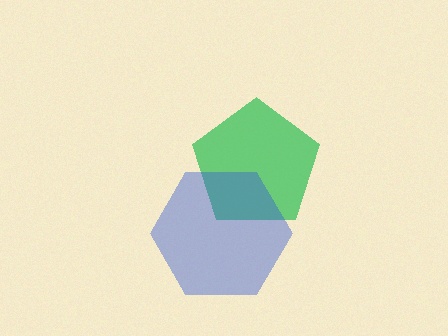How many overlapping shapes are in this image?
There are 2 overlapping shapes in the image.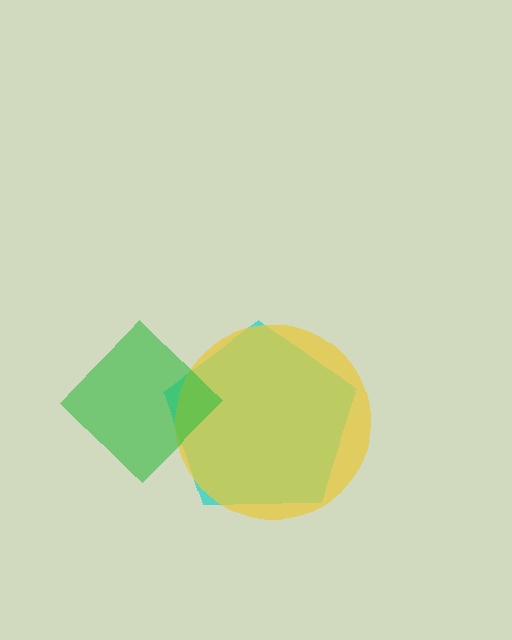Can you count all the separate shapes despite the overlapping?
Yes, there are 3 separate shapes.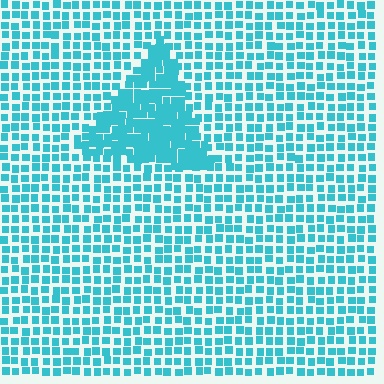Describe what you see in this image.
The image contains small cyan elements arranged at two different densities. A triangle-shaped region is visible where the elements are more densely packed than the surrounding area.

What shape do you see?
I see a triangle.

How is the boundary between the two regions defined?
The boundary is defined by a change in element density (approximately 1.9x ratio). All elements are the same color, size, and shape.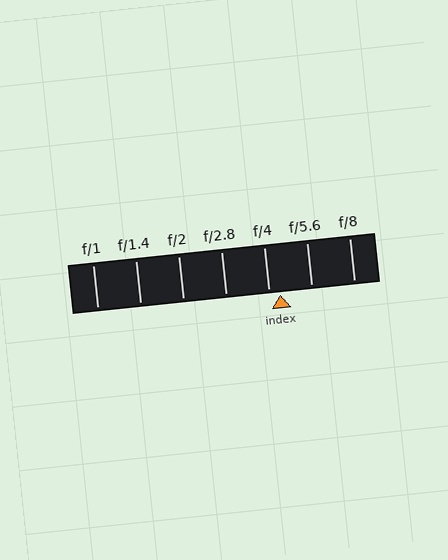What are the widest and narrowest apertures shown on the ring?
The widest aperture shown is f/1 and the narrowest is f/8.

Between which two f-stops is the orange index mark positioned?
The index mark is between f/4 and f/5.6.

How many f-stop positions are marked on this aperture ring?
There are 7 f-stop positions marked.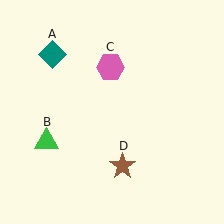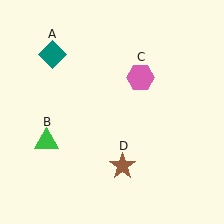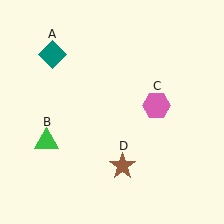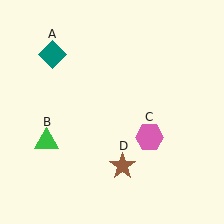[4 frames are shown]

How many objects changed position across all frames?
1 object changed position: pink hexagon (object C).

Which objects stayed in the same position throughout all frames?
Teal diamond (object A) and green triangle (object B) and brown star (object D) remained stationary.